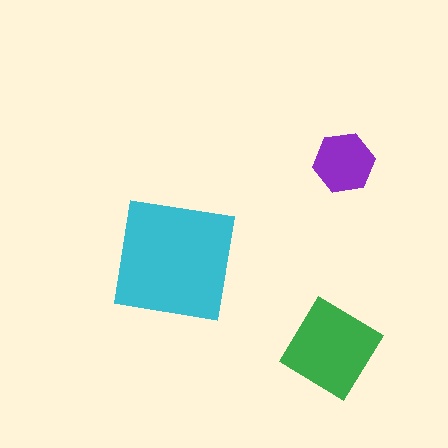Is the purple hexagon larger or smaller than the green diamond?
Smaller.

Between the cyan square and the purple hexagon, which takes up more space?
The cyan square.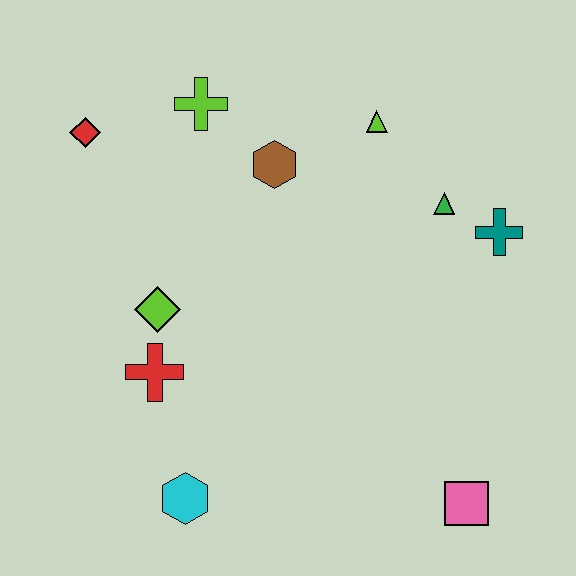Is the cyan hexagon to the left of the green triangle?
Yes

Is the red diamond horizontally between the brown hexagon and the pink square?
No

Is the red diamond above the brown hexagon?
Yes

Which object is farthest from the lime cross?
The pink square is farthest from the lime cross.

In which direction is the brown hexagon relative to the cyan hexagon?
The brown hexagon is above the cyan hexagon.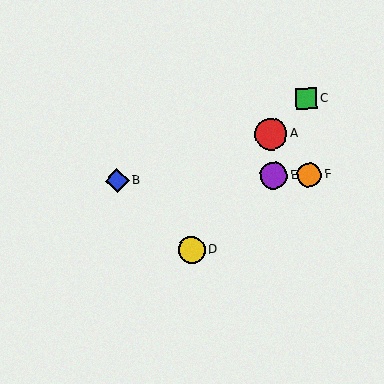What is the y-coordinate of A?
Object A is at y≈134.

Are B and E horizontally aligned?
Yes, both are at y≈181.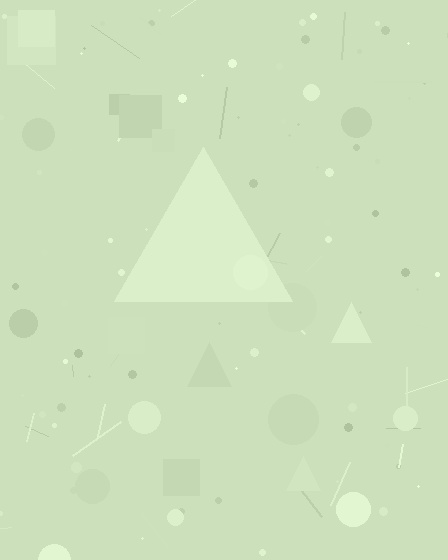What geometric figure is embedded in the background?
A triangle is embedded in the background.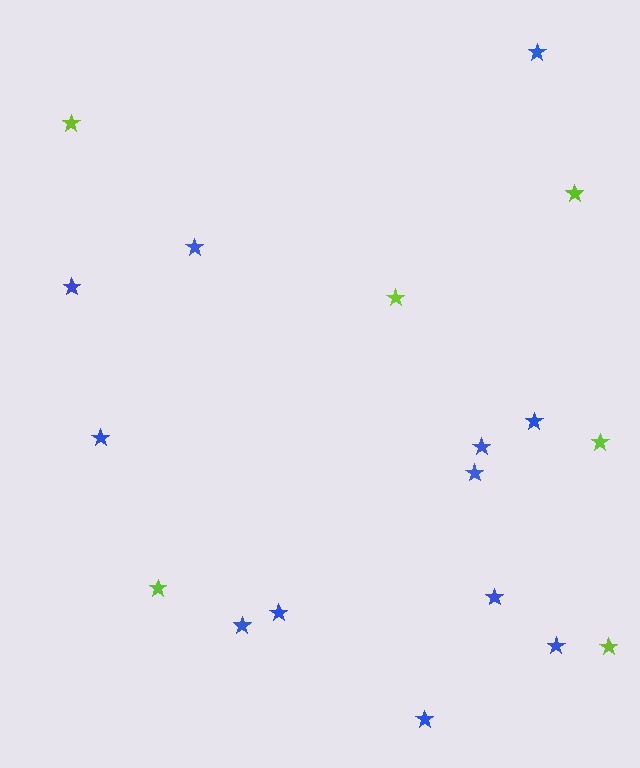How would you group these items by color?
There are 2 groups: one group of blue stars (12) and one group of lime stars (6).